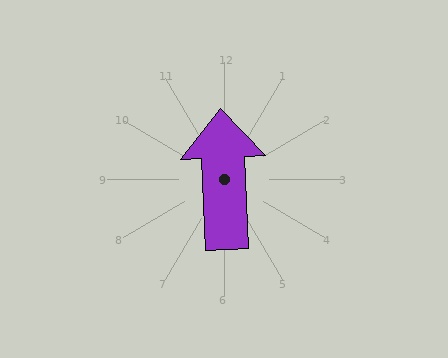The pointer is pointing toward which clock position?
Roughly 12 o'clock.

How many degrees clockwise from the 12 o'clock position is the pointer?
Approximately 357 degrees.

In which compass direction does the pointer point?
North.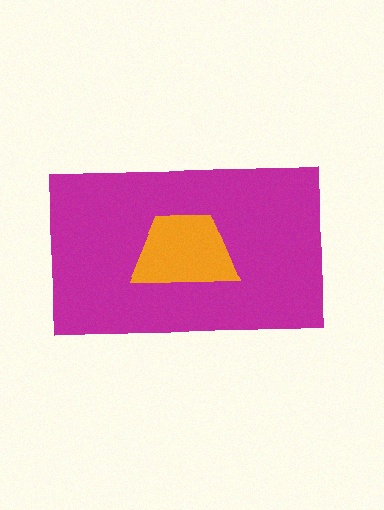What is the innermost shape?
The orange trapezoid.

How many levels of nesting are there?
2.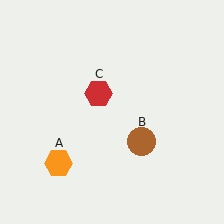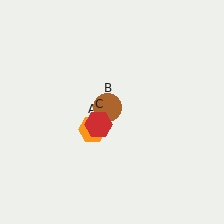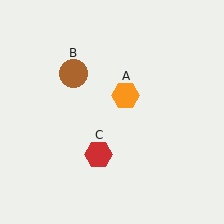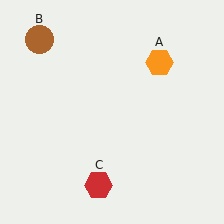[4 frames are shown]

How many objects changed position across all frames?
3 objects changed position: orange hexagon (object A), brown circle (object B), red hexagon (object C).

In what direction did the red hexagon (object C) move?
The red hexagon (object C) moved down.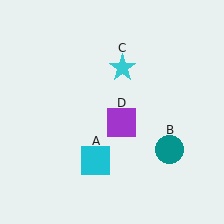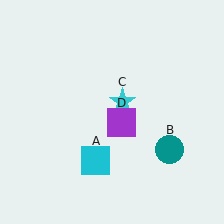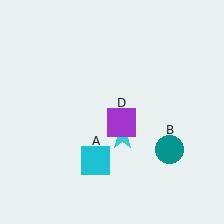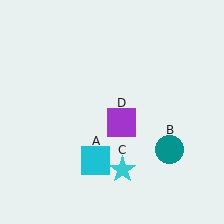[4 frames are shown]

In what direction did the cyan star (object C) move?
The cyan star (object C) moved down.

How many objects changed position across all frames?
1 object changed position: cyan star (object C).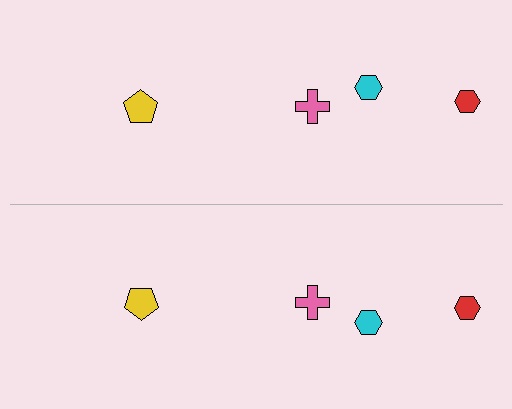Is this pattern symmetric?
Yes, this pattern has bilateral (reflection) symmetry.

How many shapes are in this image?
There are 8 shapes in this image.